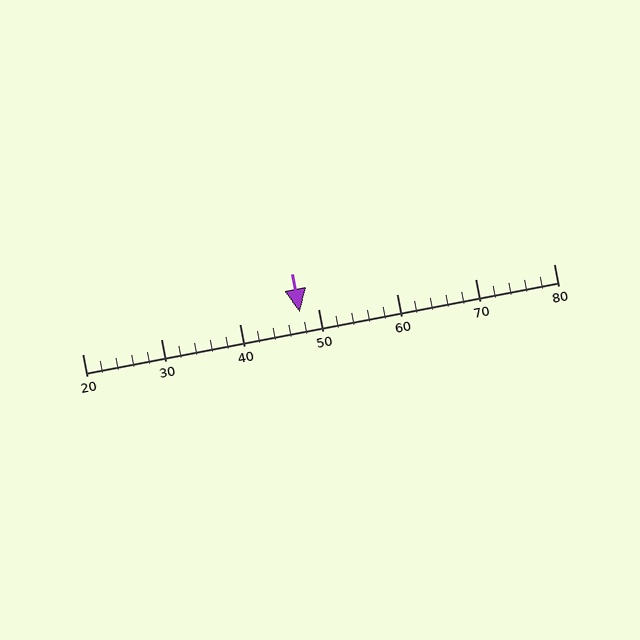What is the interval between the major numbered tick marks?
The major tick marks are spaced 10 units apart.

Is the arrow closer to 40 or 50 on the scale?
The arrow is closer to 50.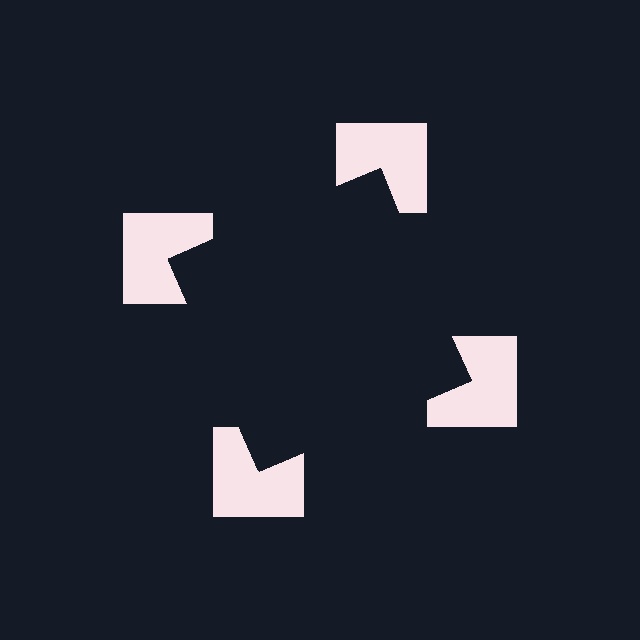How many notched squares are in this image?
There are 4 — one at each vertex of the illusory square.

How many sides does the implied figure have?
4 sides.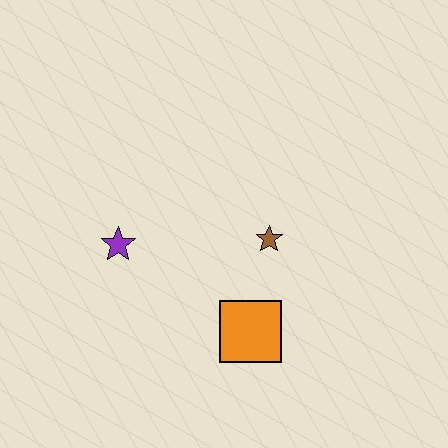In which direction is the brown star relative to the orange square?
The brown star is above the orange square.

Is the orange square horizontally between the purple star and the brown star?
Yes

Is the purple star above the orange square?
Yes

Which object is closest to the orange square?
The brown star is closest to the orange square.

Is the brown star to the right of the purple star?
Yes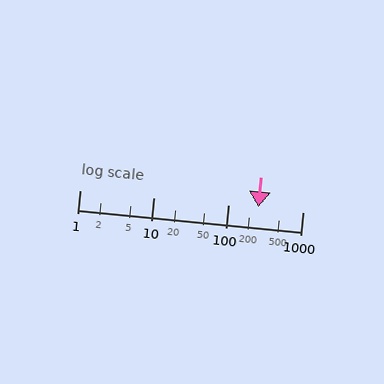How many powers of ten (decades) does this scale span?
The scale spans 3 decades, from 1 to 1000.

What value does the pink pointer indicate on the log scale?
The pointer indicates approximately 250.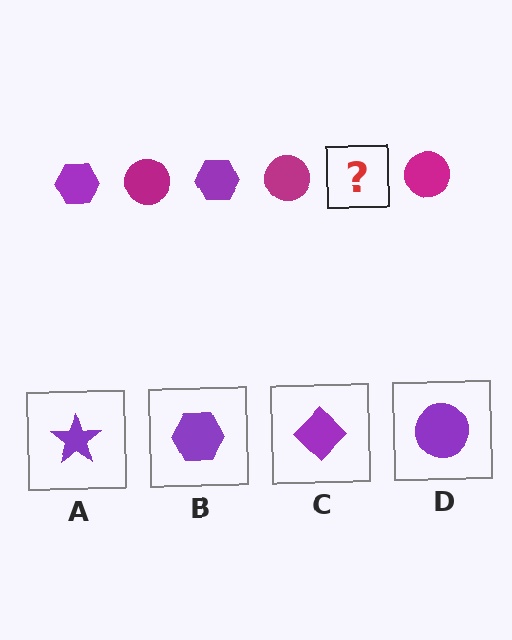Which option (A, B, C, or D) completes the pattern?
B.